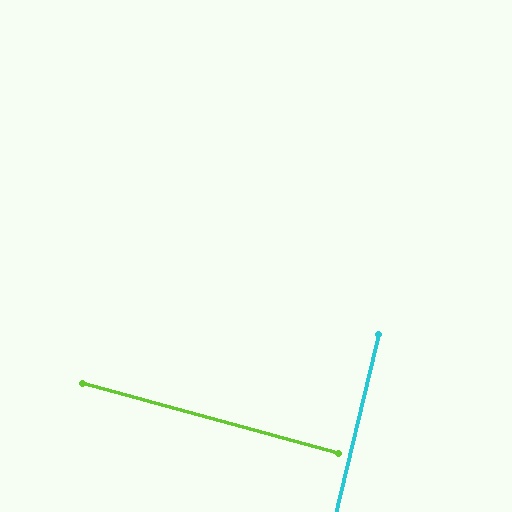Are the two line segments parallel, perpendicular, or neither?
Perpendicular — they meet at approximately 88°.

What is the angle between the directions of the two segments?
Approximately 88 degrees.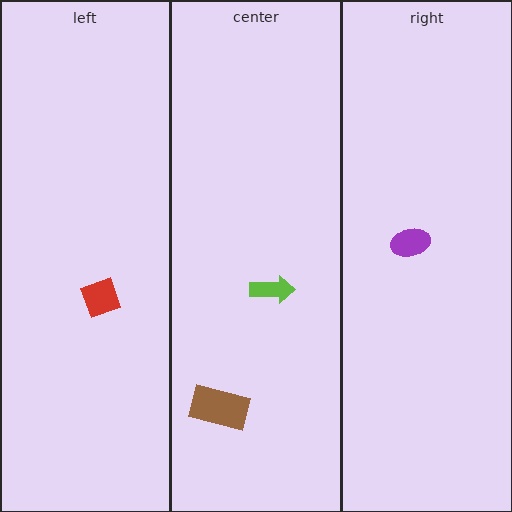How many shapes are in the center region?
2.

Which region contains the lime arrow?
The center region.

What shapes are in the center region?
The brown rectangle, the lime arrow.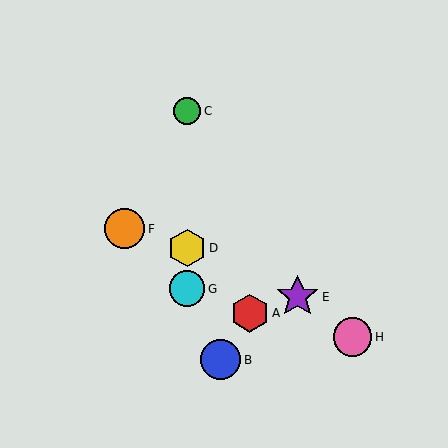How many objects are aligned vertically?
3 objects (C, D, G) are aligned vertically.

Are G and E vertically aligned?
No, G is at x≈187 and E is at x≈297.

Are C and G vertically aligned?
Yes, both are at x≈187.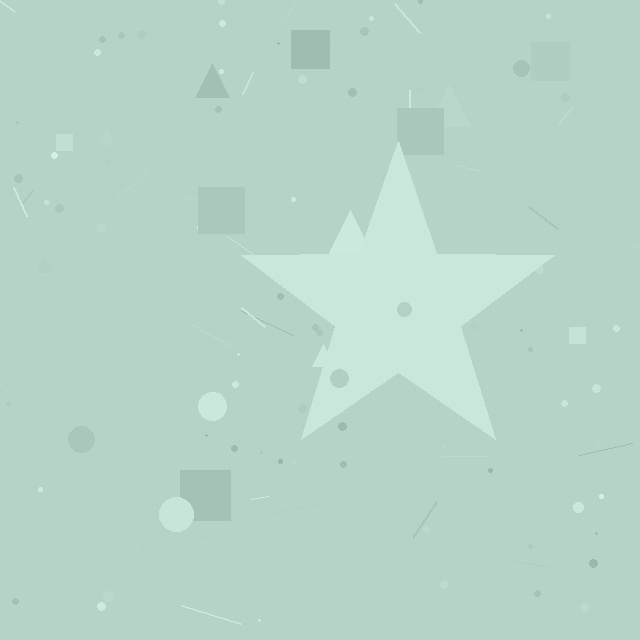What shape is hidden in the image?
A star is hidden in the image.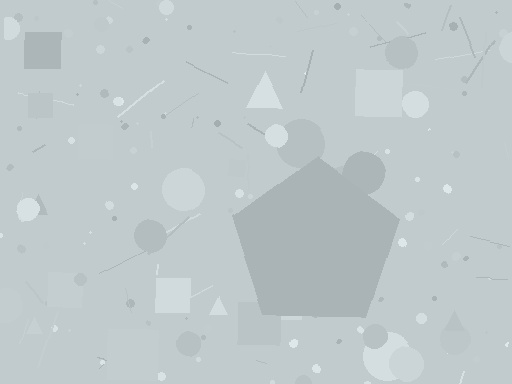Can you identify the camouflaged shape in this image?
The camouflaged shape is a pentagon.